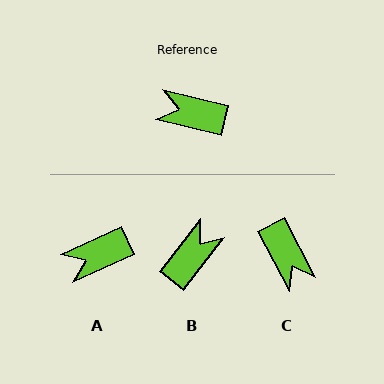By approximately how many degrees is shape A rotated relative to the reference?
Approximately 38 degrees counter-clockwise.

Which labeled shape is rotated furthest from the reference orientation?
C, about 132 degrees away.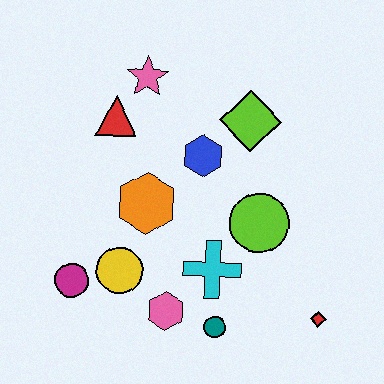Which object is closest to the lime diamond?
The blue hexagon is closest to the lime diamond.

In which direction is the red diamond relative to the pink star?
The red diamond is below the pink star.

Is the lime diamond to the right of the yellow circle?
Yes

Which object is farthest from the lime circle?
The magenta circle is farthest from the lime circle.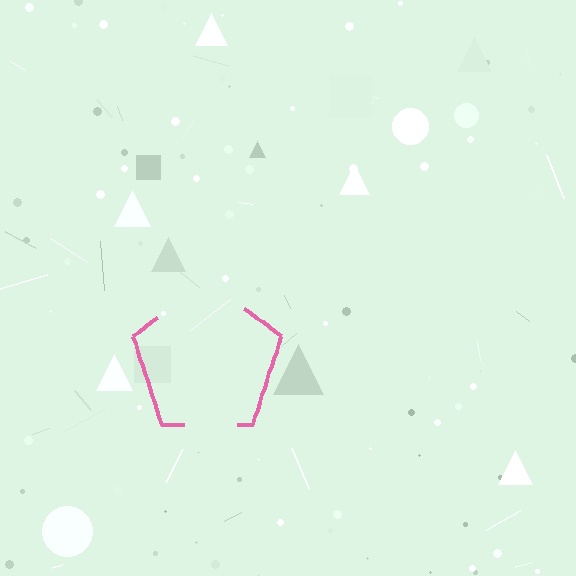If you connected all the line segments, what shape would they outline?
They would outline a pentagon.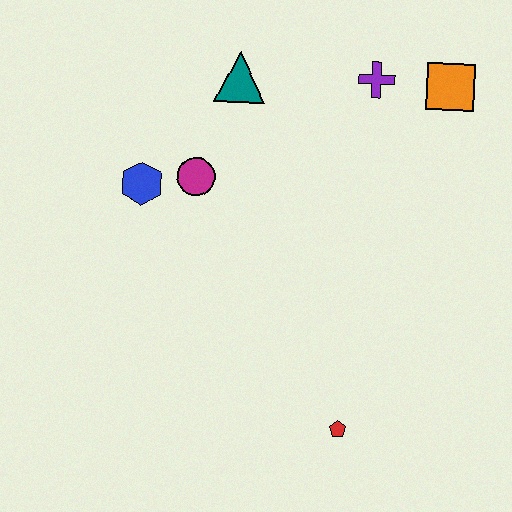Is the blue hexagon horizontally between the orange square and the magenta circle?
No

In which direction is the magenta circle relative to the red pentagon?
The magenta circle is above the red pentagon.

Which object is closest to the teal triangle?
The magenta circle is closest to the teal triangle.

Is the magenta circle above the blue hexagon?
Yes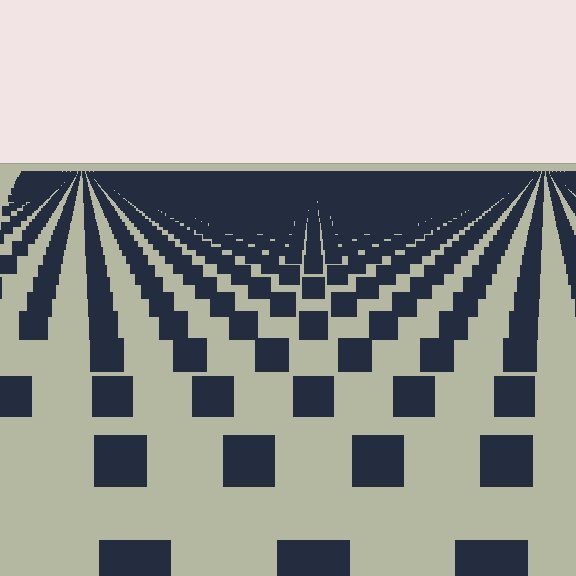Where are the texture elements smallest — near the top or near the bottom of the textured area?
Near the top.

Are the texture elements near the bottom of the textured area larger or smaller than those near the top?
Larger. Near the bottom, elements are closer to the viewer and appear at a bigger on-screen size.